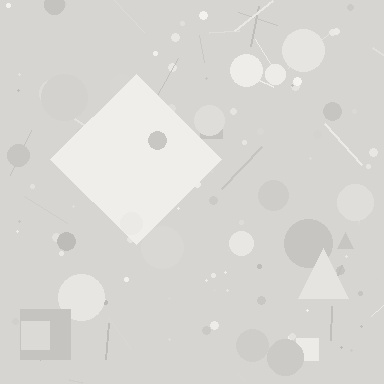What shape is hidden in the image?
A diamond is hidden in the image.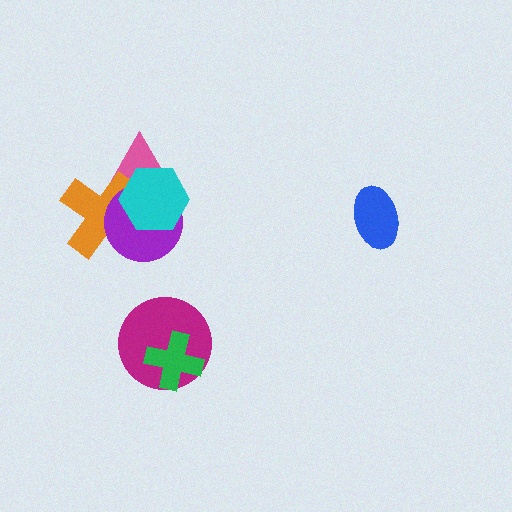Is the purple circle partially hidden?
Yes, it is partially covered by another shape.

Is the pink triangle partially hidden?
Yes, it is partially covered by another shape.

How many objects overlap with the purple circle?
3 objects overlap with the purple circle.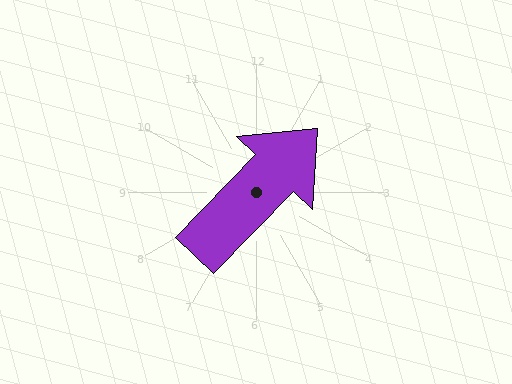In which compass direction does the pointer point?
Northeast.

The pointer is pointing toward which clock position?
Roughly 1 o'clock.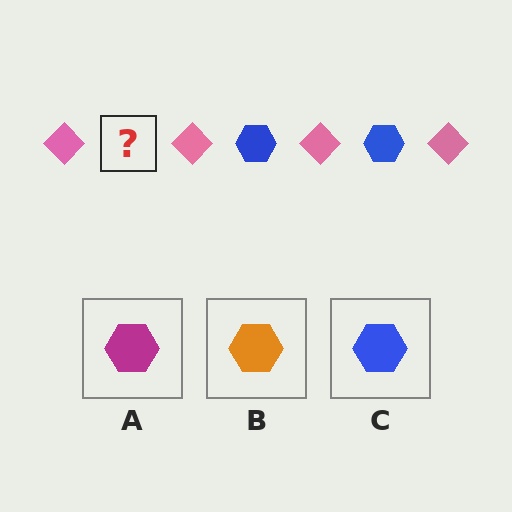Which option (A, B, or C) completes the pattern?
C.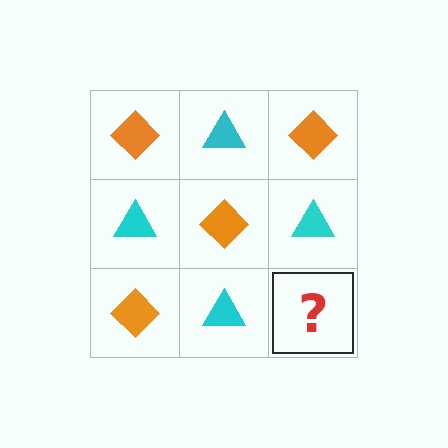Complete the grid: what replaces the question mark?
The question mark should be replaced with an orange diamond.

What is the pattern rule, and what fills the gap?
The rule is that it alternates orange diamond and cyan triangle in a checkerboard pattern. The gap should be filled with an orange diamond.